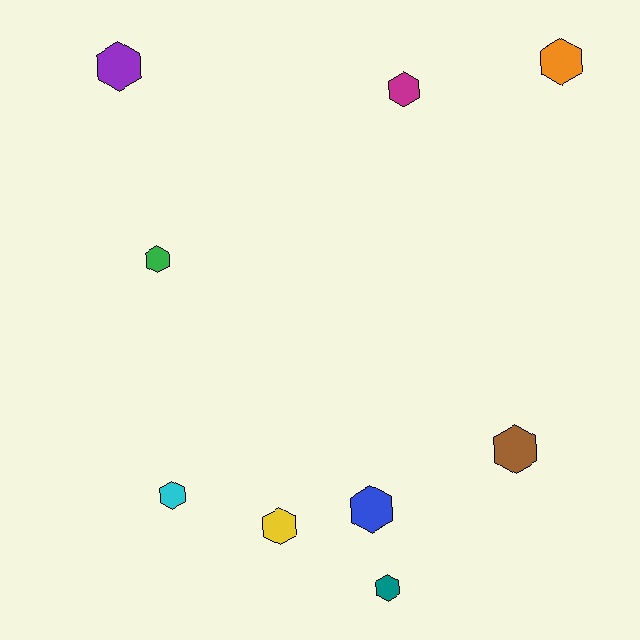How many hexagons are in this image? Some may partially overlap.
There are 9 hexagons.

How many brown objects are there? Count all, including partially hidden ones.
There is 1 brown object.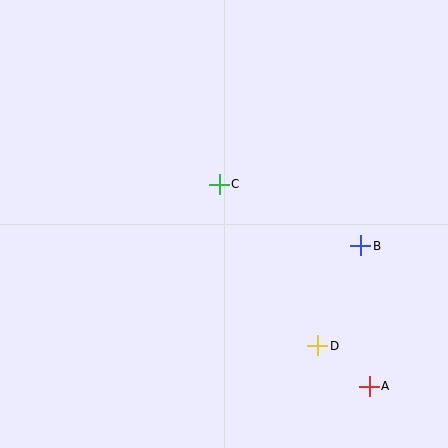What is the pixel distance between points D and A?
The distance between D and A is 66 pixels.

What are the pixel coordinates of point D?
Point D is at (318, 346).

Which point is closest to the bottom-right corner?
Point A is closest to the bottom-right corner.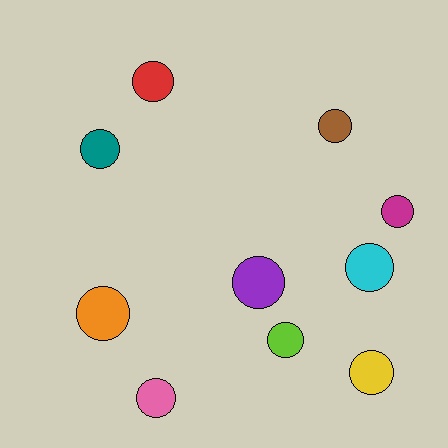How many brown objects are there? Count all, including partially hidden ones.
There is 1 brown object.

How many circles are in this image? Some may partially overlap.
There are 10 circles.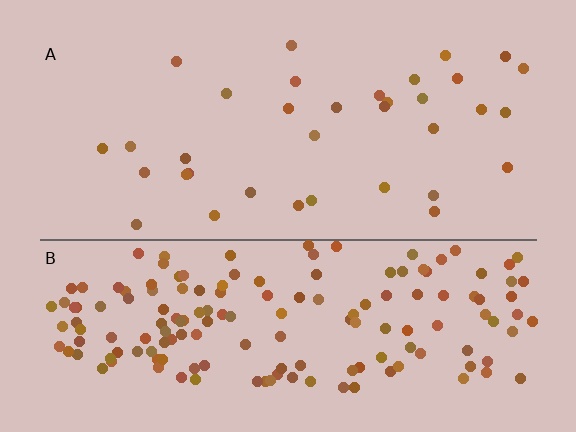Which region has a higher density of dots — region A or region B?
B (the bottom).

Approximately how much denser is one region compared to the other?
Approximately 4.8× — region B over region A.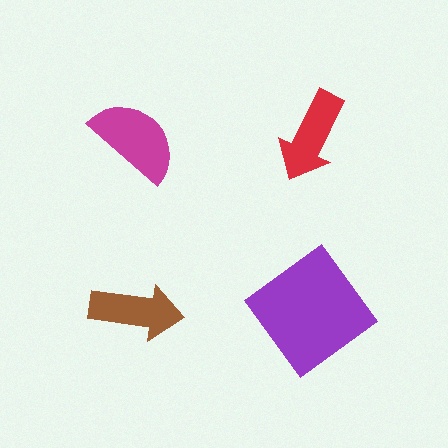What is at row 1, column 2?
A red arrow.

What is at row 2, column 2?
A purple diamond.